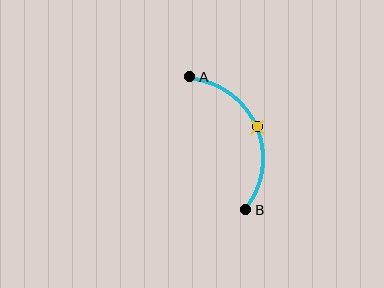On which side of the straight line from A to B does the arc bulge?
The arc bulges to the right of the straight line connecting A and B.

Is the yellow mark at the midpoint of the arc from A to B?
Yes. The yellow mark lies on the arc at equal arc-length from both A and B — it is the arc midpoint.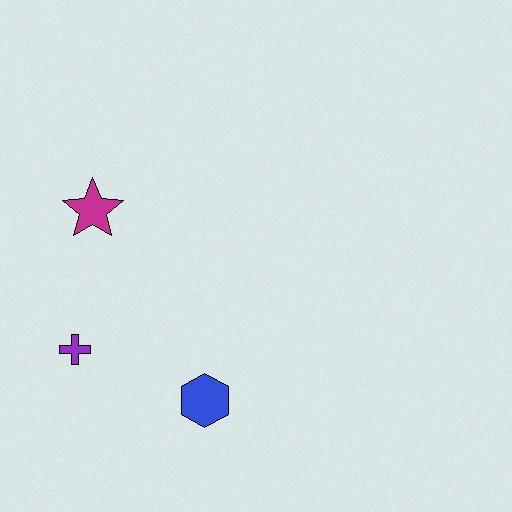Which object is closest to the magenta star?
The purple cross is closest to the magenta star.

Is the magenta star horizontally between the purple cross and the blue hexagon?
Yes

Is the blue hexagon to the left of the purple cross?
No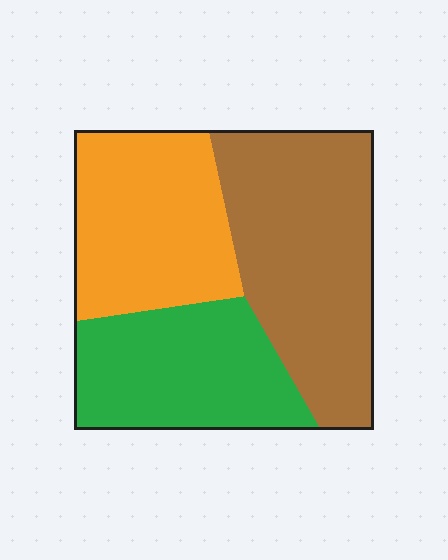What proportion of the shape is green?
Green covers 29% of the shape.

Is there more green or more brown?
Brown.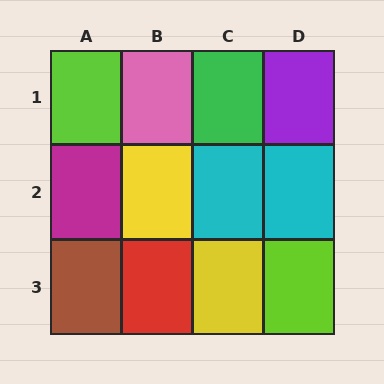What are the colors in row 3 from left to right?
Brown, red, yellow, lime.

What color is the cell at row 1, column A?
Lime.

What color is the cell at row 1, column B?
Pink.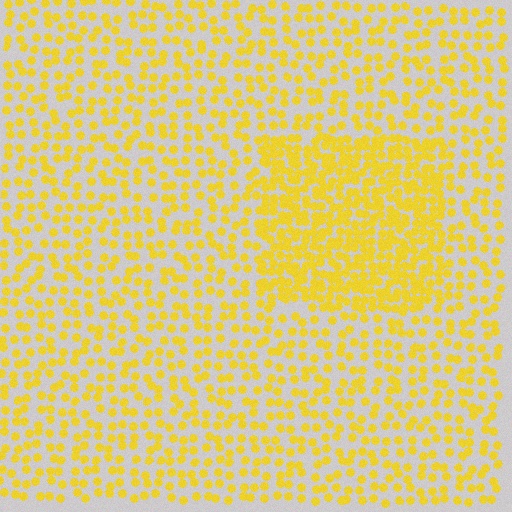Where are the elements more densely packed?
The elements are more densely packed inside the rectangle boundary.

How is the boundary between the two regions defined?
The boundary is defined by a change in element density (approximately 2.1x ratio). All elements are the same color, size, and shape.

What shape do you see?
I see a rectangle.